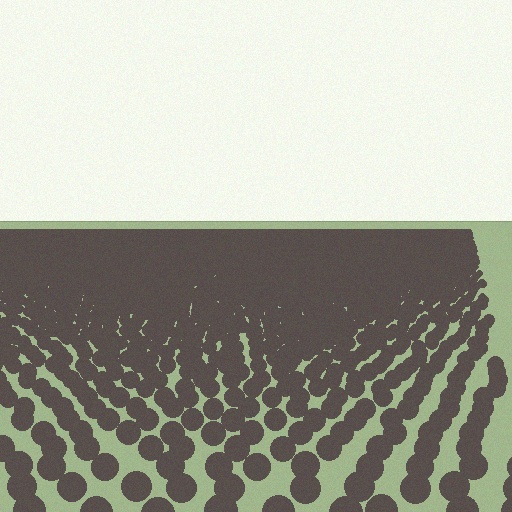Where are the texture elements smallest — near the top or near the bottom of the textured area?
Near the top.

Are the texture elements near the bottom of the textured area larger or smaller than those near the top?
Larger. Near the bottom, elements are closer to the viewer and appear at a bigger on-screen size.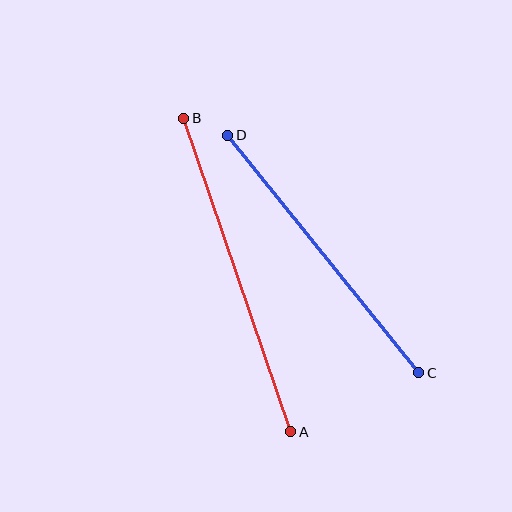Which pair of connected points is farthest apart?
Points A and B are farthest apart.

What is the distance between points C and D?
The distance is approximately 305 pixels.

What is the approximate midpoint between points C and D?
The midpoint is at approximately (323, 254) pixels.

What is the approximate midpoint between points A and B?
The midpoint is at approximately (237, 275) pixels.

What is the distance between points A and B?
The distance is approximately 332 pixels.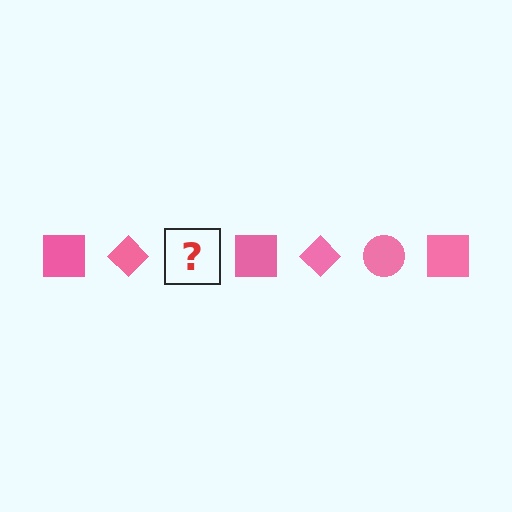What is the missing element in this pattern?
The missing element is a pink circle.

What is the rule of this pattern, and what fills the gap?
The rule is that the pattern cycles through square, diamond, circle shapes in pink. The gap should be filled with a pink circle.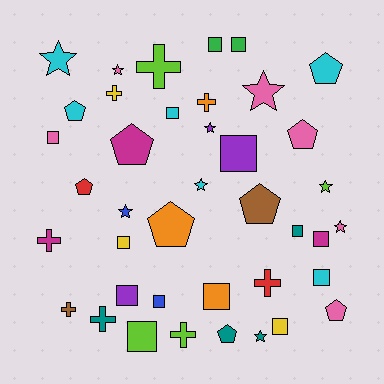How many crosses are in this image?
There are 8 crosses.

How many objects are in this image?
There are 40 objects.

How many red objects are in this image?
There are 2 red objects.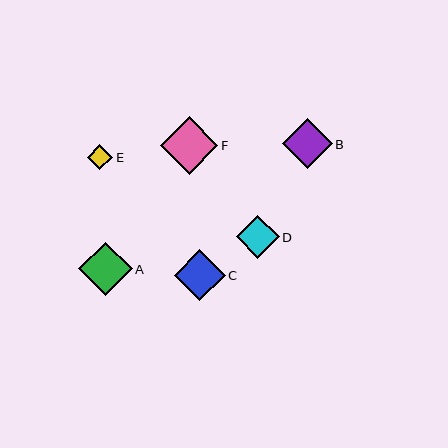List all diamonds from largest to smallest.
From largest to smallest: F, A, C, B, D, E.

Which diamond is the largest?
Diamond F is the largest with a size of approximately 57 pixels.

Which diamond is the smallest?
Diamond E is the smallest with a size of approximately 25 pixels.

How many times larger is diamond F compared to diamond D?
Diamond F is approximately 1.3 times the size of diamond D.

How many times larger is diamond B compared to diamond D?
Diamond B is approximately 1.2 times the size of diamond D.